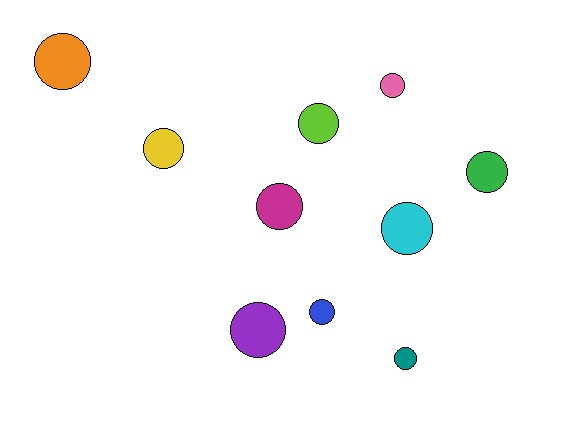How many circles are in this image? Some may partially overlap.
There are 10 circles.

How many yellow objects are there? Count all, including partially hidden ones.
There is 1 yellow object.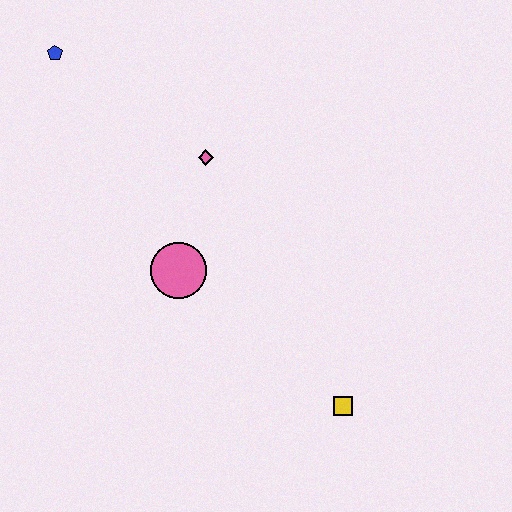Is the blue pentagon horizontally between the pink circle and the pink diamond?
No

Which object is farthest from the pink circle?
The blue pentagon is farthest from the pink circle.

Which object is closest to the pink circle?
The pink diamond is closest to the pink circle.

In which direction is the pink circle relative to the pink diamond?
The pink circle is below the pink diamond.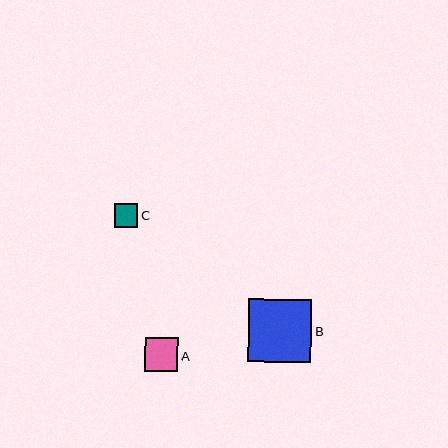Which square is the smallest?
Square C is the smallest with a size of approximately 24 pixels.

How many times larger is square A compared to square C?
Square A is approximately 1.4 times the size of square C.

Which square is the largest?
Square B is the largest with a size of approximately 63 pixels.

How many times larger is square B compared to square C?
Square B is approximately 2.7 times the size of square C.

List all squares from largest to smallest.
From largest to smallest: B, A, C.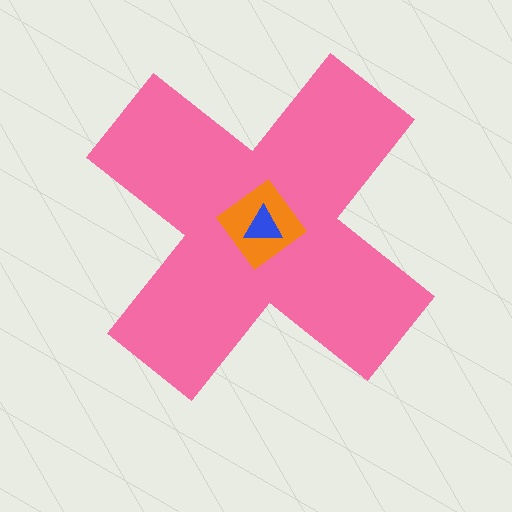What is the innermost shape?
The blue triangle.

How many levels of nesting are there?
3.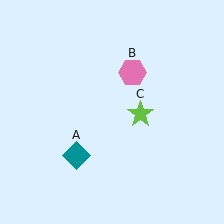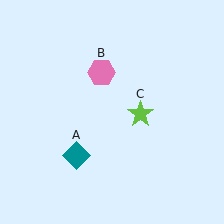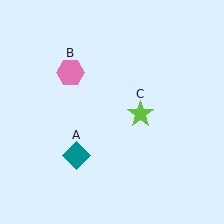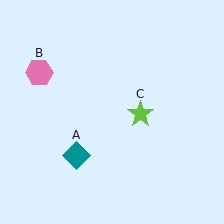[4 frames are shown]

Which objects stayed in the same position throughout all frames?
Teal diamond (object A) and lime star (object C) remained stationary.